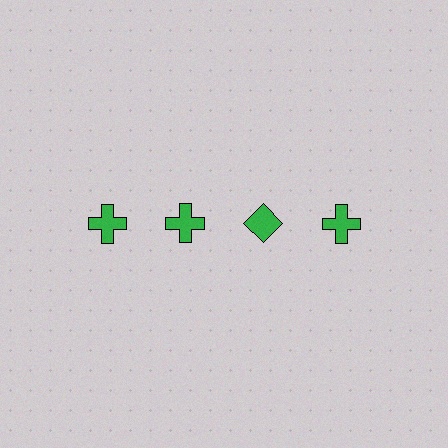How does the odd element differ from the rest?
It has a different shape: diamond instead of cross.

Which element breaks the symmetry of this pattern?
The green diamond in the top row, center column breaks the symmetry. All other shapes are green crosses.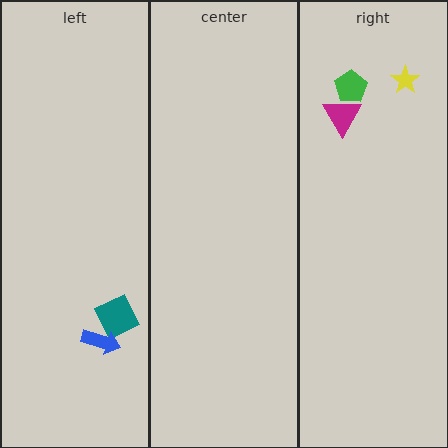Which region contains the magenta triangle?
The right region.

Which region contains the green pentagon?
The right region.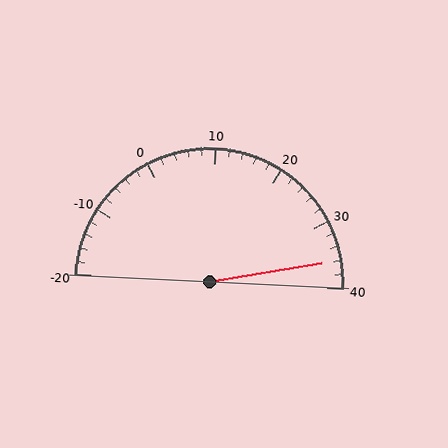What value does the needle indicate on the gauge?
The needle indicates approximately 36.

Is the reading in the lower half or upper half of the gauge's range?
The reading is in the upper half of the range (-20 to 40).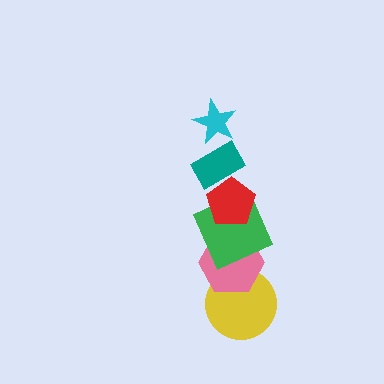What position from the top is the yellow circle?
The yellow circle is 6th from the top.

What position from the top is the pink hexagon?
The pink hexagon is 5th from the top.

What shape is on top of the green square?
The red pentagon is on top of the green square.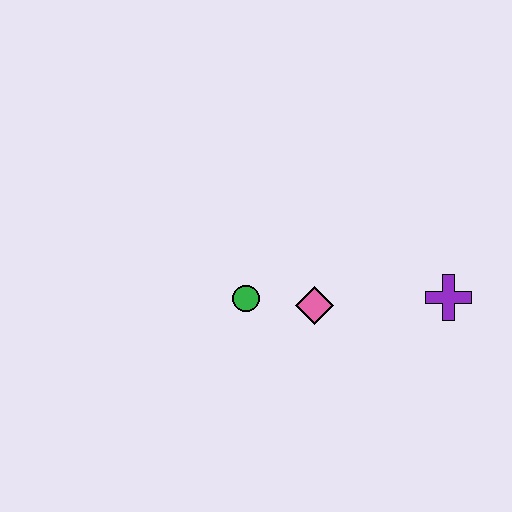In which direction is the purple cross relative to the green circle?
The purple cross is to the right of the green circle.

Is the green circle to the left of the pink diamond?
Yes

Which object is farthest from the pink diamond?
The purple cross is farthest from the pink diamond.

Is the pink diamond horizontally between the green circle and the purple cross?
Yes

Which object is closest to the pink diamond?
The green circle is closest to the pink diamond.